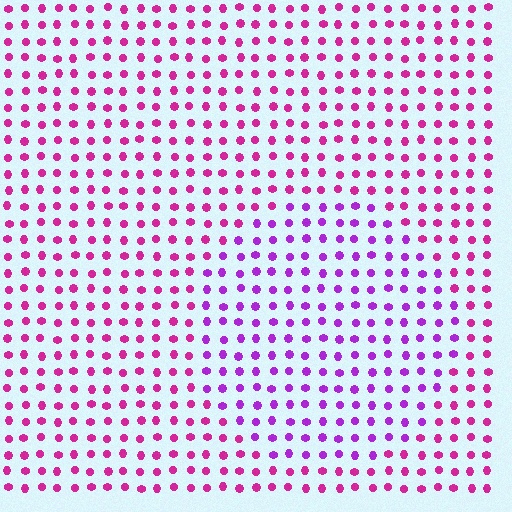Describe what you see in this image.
The image is filled with small magenta elements in a uniform arrangement. A circle-shaped region is visible where the elements are tinted to a slightly different hue, forming a subtle color boundary.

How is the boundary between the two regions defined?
The boundary is defined purely by a slight shift in hue (about 33 degrees). Spacing, size, and orientation are identical on both sides.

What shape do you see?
I see a circle.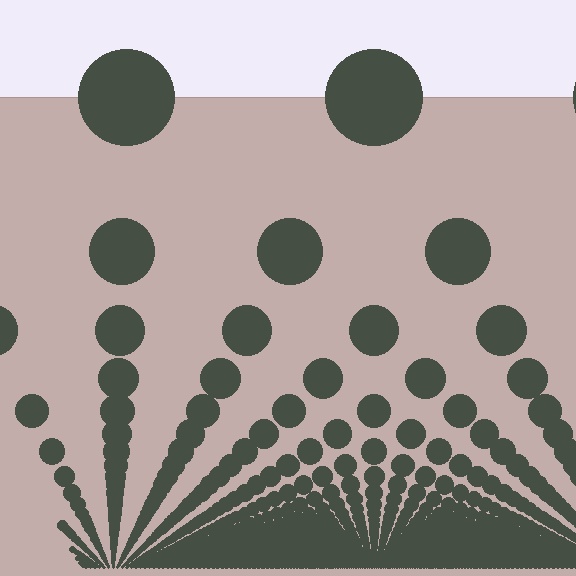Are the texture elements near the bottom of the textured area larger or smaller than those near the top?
Smaller. The gradient is inverted — elements near the bottom are smaller and denser.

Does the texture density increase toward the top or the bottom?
Density increases toward the bottom.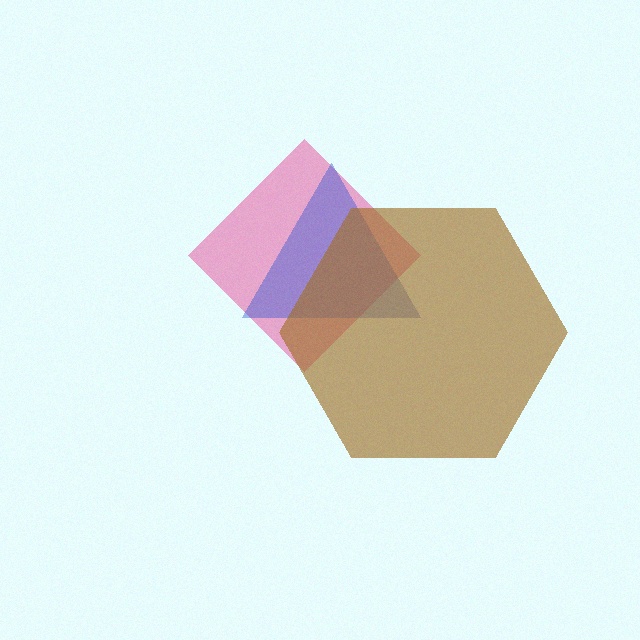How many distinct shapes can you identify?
There are 3 distinct shapes: a pink diamond, a blue triangle, a brown hexagon.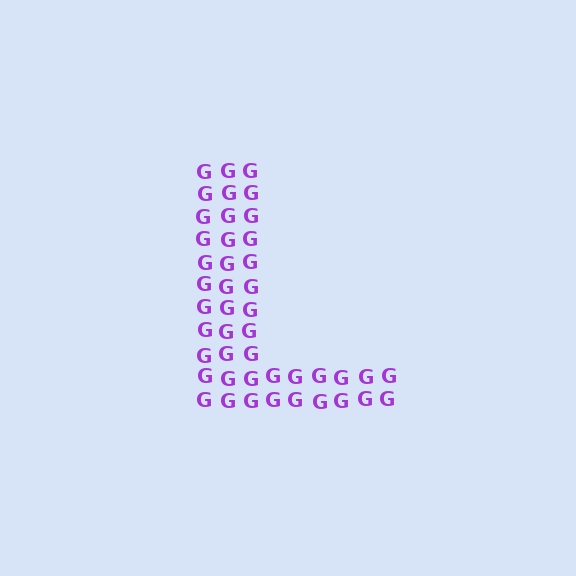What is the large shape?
The large shape is the letter L.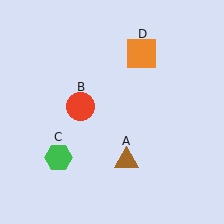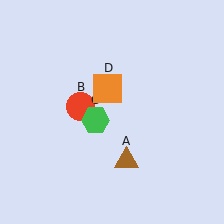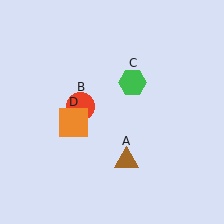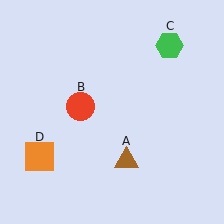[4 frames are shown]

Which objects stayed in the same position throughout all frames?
Brown triangle (object A) and red circle (object B) remained stationary.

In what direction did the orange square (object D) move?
The orange square (object D) moved down and to the left.